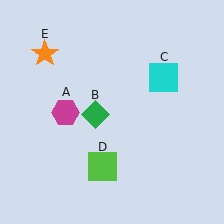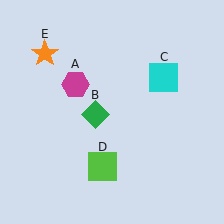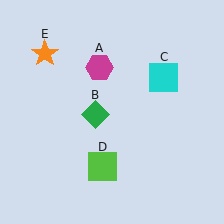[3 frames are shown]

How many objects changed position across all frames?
1 object changed position: magenta hexagon (object A).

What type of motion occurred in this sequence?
The magenta hexagon (object A) rotated clockwise around the center of the scene.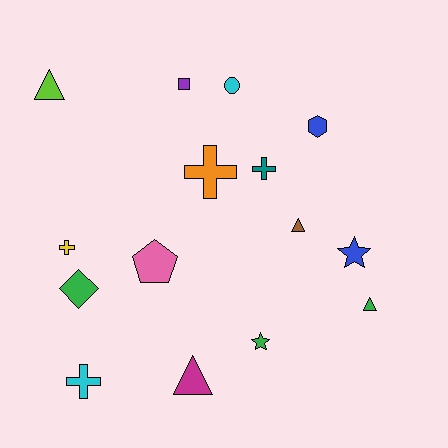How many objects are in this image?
There are 15 objects.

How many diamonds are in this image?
There is 1 diamond.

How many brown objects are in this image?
There is 1 brown object.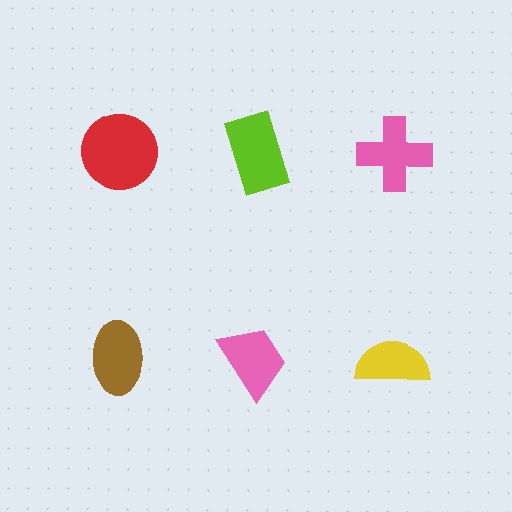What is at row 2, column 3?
A yellow semicircle.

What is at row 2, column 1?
A brown ellipse.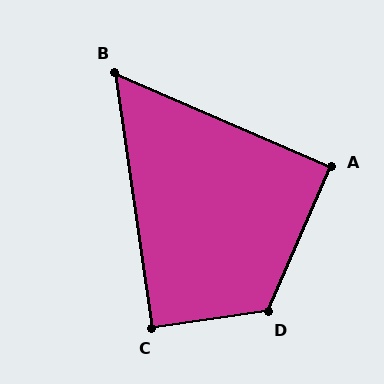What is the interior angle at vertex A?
Approximately 90 degrees (approximately right).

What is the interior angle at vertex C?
Approximately 90 degrees (approximately right).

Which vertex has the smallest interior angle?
B, at approximately 58 degrees.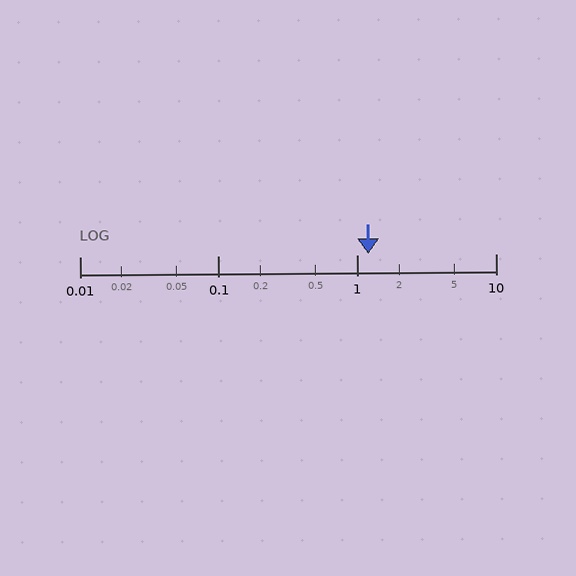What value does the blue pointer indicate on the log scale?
The pointer indicates approximately 1.2.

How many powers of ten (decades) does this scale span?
The scale spans 3 decades, from 0.01 to 10.